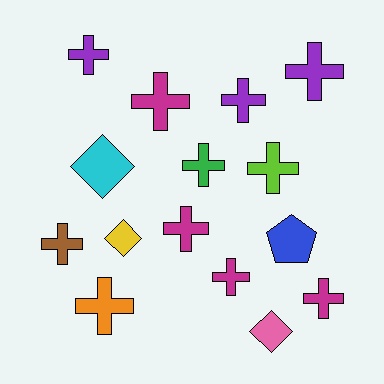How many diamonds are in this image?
There are 3 diamonds.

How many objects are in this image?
There are 15 objects.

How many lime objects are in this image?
There is 1 lime object.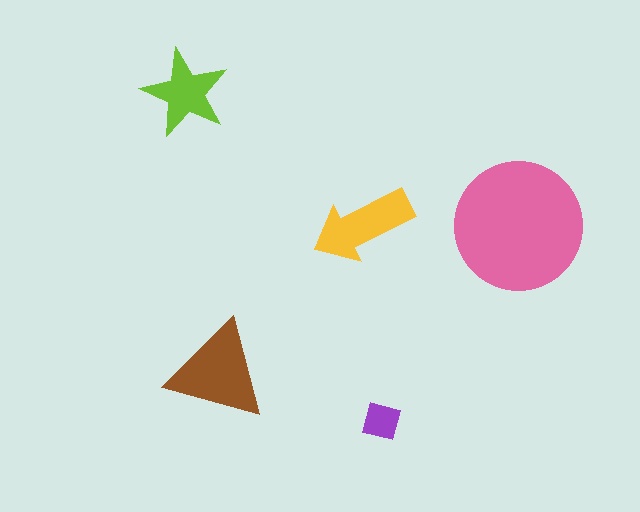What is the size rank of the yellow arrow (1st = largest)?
3rd.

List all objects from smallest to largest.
The purple square, the lime star, the yellow arrow, the brown triangle, the pink circle.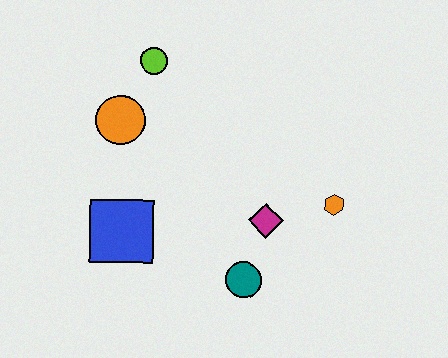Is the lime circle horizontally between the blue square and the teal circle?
Yes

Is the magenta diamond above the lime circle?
No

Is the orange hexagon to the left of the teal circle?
No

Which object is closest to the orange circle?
The lime circle is closest to the orange circle.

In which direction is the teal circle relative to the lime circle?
The teal circle is below the lime circle.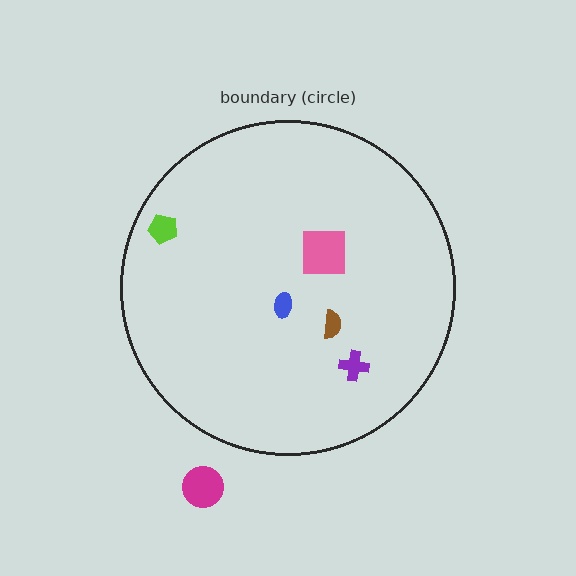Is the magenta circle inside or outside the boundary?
Outside.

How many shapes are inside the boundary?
5 inside, 1 outside.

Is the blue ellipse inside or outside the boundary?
Inside.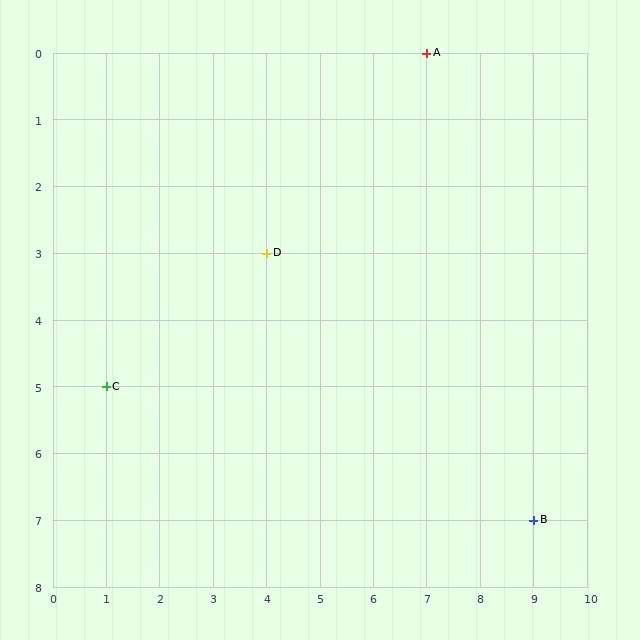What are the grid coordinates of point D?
Point D is at grid coordinates (4, 3).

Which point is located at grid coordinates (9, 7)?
Point B is at (9, 7).